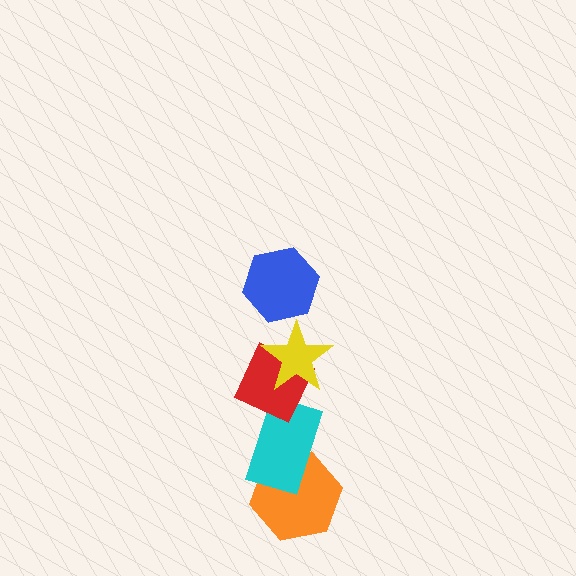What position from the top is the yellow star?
The yellow star is 2nd from the top.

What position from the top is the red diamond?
The red diamond is 3rd from the top.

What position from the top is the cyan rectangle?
The cyan rectangle is 4th from the top.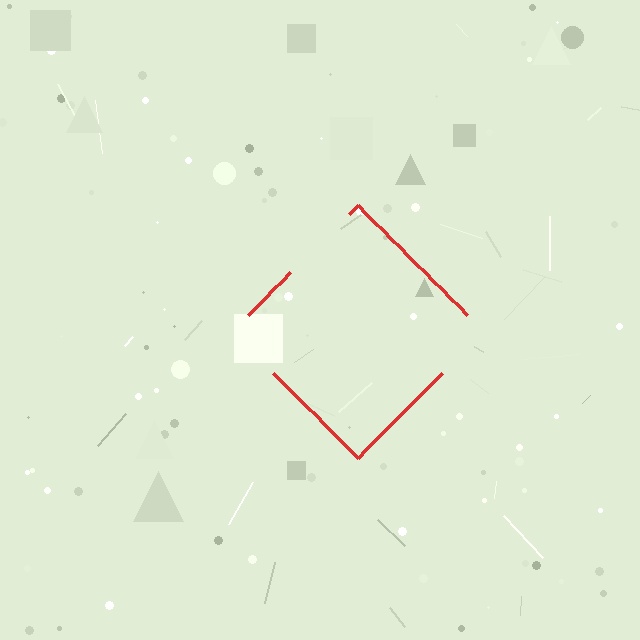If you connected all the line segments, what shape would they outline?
They would outline a diamond.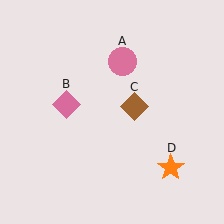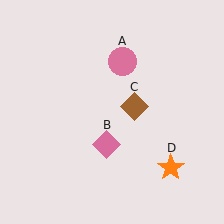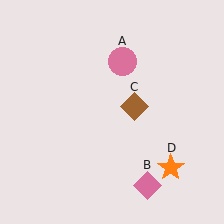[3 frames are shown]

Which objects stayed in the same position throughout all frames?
Pink circle (object A) and brown diamond (object C) and orange star (object D) remained stationary.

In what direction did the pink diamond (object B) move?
The pink diamond (object B) moved down and to the right.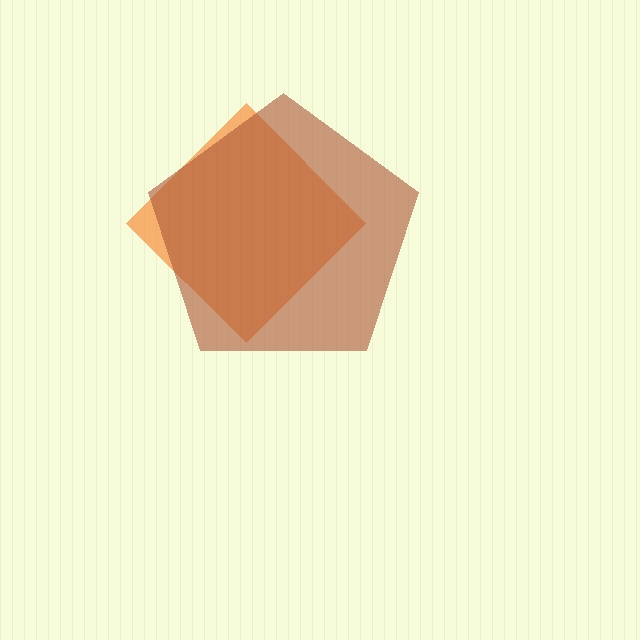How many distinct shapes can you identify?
There are 2 distinct shapes: an orange diamond, a brown pentagon.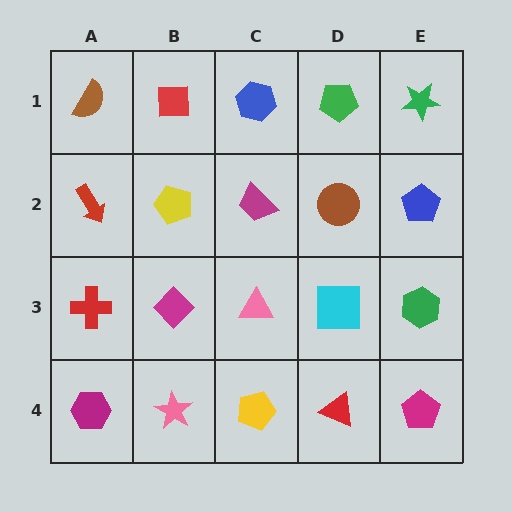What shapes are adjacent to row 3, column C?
A magenta trapezoid (row 2, column C), a yellow pentagon (row 4, column C), a magenta diamond (row 3, column B), a cyan square (row 3, column D).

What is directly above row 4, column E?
A green hexagon.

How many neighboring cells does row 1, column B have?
3.